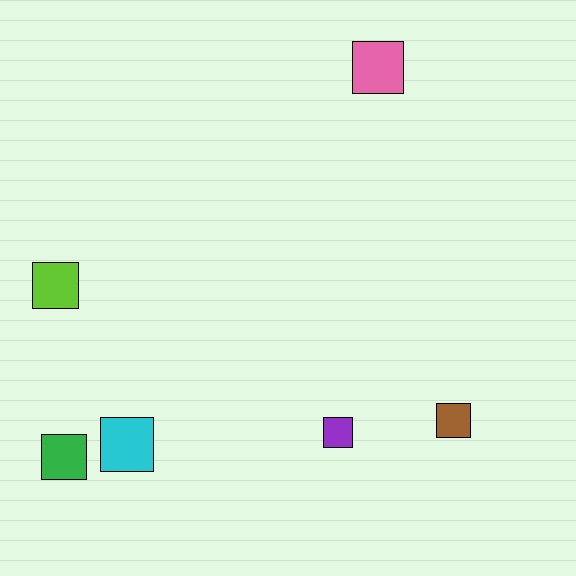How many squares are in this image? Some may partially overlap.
There are 6 squares.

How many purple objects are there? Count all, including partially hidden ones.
There is 1 purple object.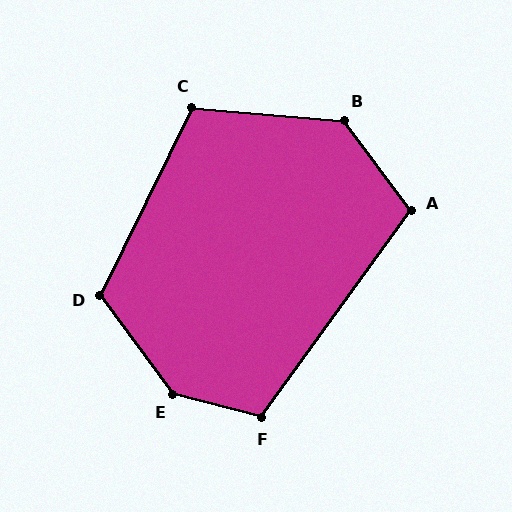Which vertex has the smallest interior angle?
A, at approximately 108 degrees.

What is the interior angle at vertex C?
Approximately 111 degrees (obtuse).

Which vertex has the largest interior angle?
E, at approximately 141 degrees.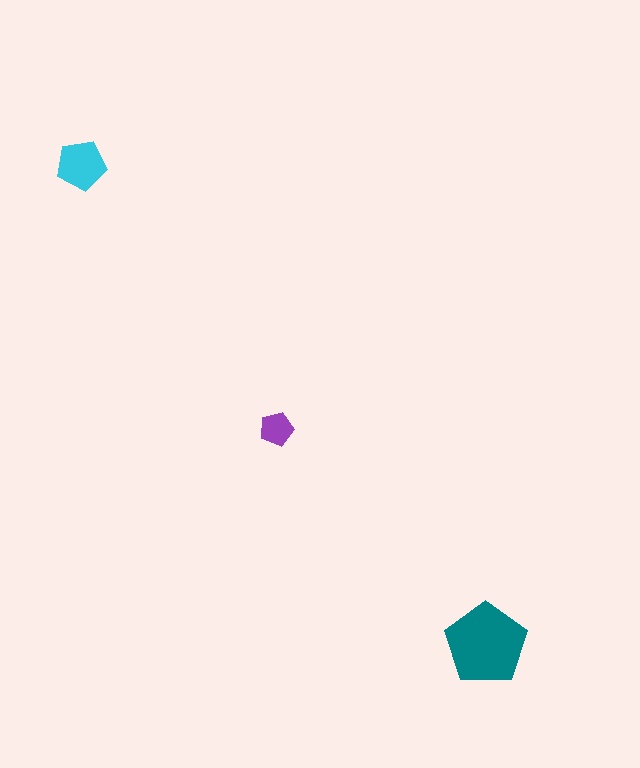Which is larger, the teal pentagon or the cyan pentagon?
The teal one.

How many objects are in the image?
There are 3 objects in the image.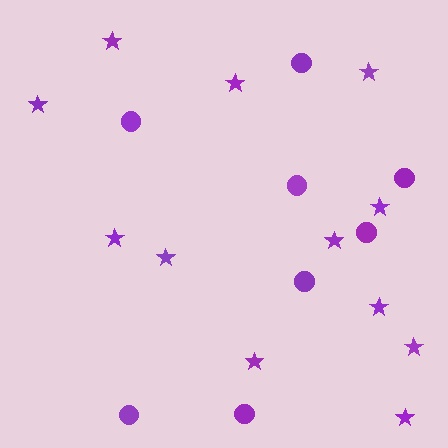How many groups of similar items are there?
There are 2 groups: one group of circles (8) and one group of stars (12).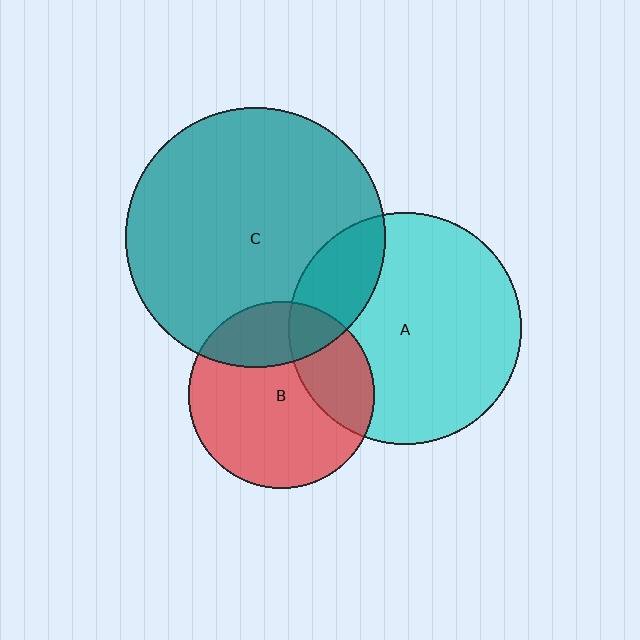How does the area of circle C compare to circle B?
Approximately 1.9 times.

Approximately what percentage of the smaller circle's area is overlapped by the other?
Approximately 25%.